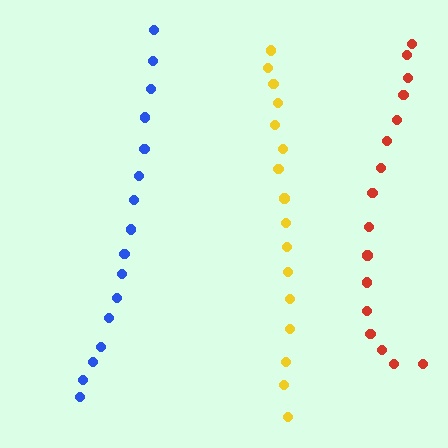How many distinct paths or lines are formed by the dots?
There are 3 distinct paths.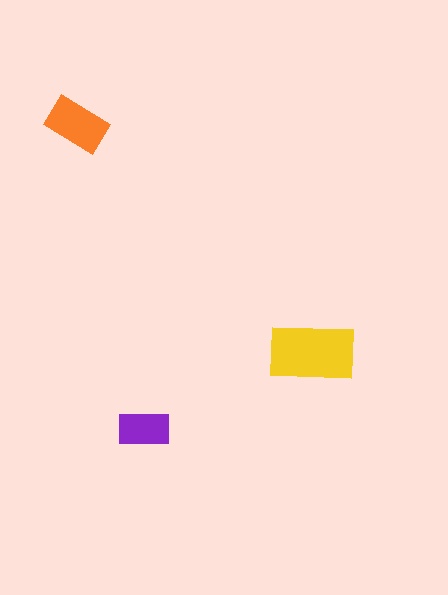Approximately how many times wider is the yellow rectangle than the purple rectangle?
About 1.5 times wider.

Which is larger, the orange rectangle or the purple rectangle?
The orange one.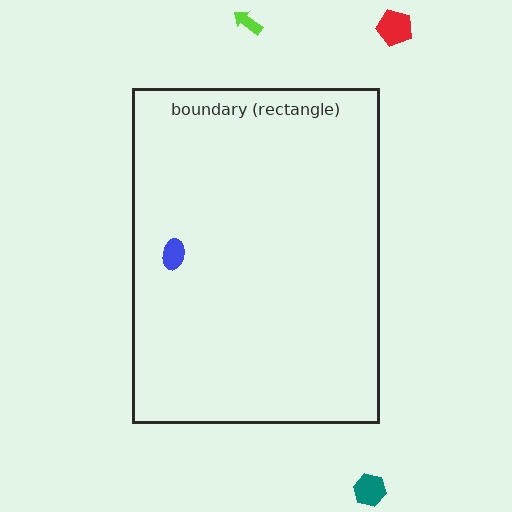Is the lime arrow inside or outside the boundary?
Outside.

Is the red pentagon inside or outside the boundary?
Outside.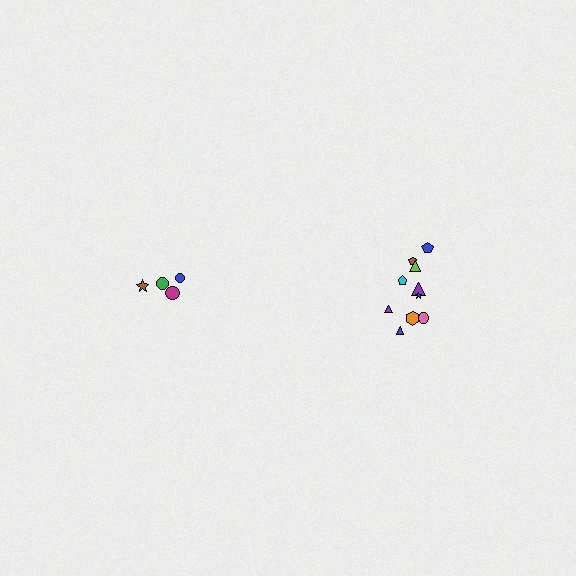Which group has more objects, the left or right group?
The right group.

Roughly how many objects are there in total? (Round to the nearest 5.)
Roughly 15 objects in total.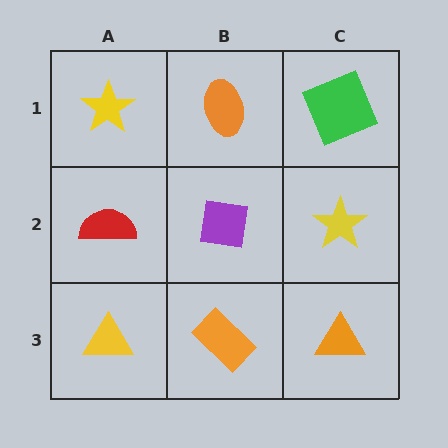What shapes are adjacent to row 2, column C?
A green square (row 1, column C), an orange triangle (row 3, column C), a purple square (row 2, column B).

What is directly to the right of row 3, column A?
An orange rectangle.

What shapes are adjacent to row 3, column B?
A purple square (row 2, column B), a yellow triangle (row 3, column A), an orange triangle (row 3, column C).